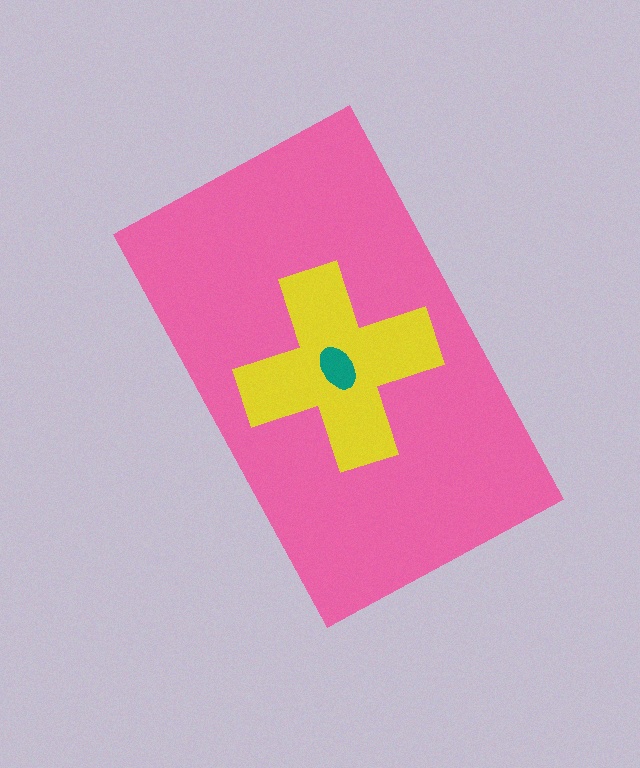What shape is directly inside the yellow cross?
The teal ellipse.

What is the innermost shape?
The teal ellipse.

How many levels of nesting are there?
3.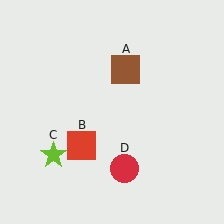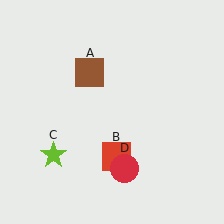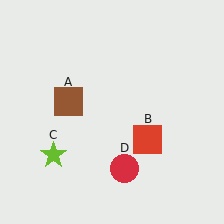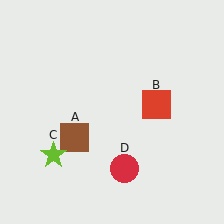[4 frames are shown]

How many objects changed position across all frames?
2 objects changed position: brown square (object A), red square (object B).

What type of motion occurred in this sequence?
The brown square (object A), red square (object B) rotated counterclockwise around the center of the scene.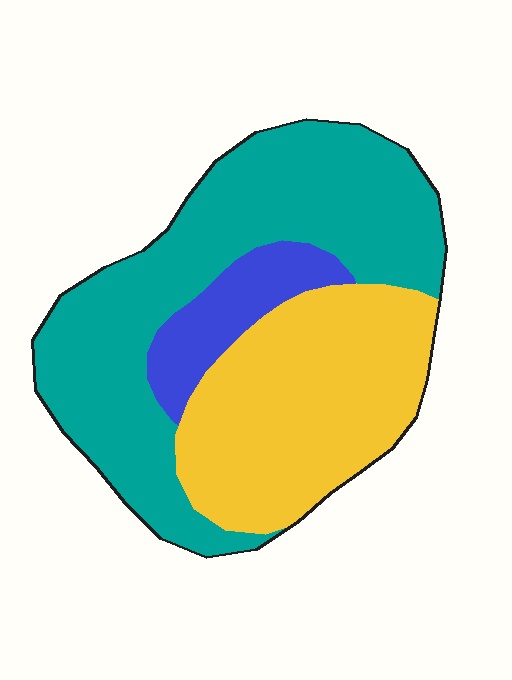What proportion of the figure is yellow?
Yellow takes up between a third and a half of the figure.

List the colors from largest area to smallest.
From largest to smallest: teal, yellow, blue.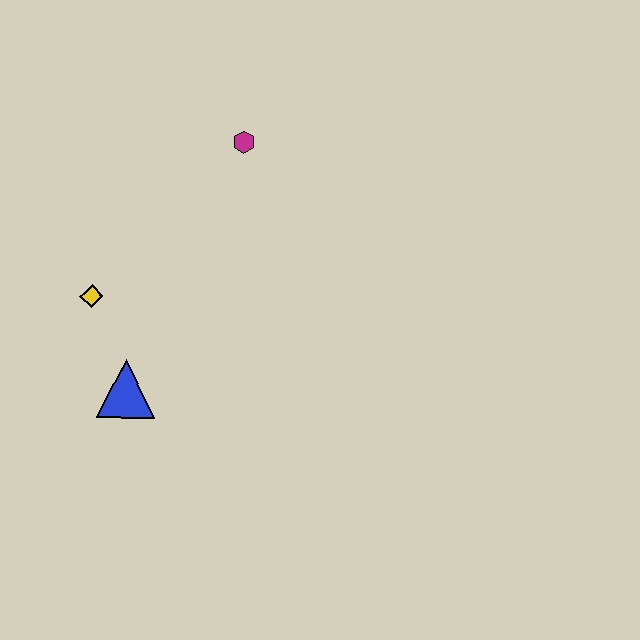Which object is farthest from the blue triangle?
The magenta hexagon is farthest from the blue triangle.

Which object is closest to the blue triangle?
The yellow diamond is closest to the blue triangle.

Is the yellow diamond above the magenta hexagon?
No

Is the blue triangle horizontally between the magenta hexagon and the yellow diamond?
Yes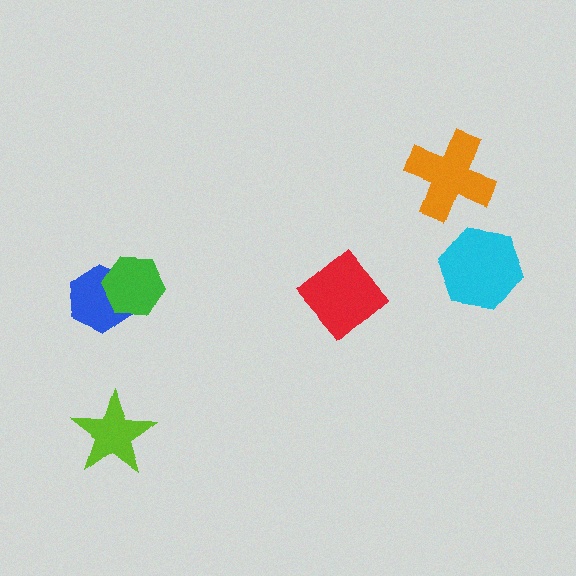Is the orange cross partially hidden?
No, no other shape covers it.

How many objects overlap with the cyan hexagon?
0 objects overlap with the cyan hexagon.